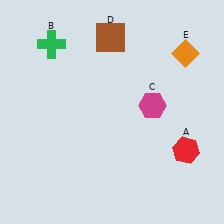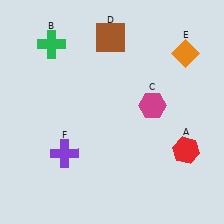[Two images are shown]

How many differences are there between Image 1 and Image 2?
There is 1 difference between the two images.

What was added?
A purple cross (F) was added in Image 2.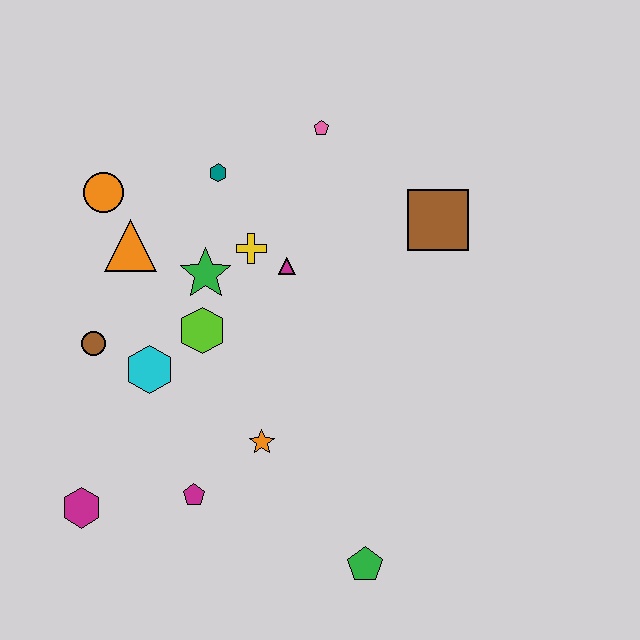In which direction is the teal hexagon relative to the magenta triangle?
The teal hexagon is above the magenta triangle.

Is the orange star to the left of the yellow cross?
No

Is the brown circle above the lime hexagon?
No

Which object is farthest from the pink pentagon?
The magenta hexagon is farthest from the pink pentagon.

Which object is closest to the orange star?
The magenta pentagon is closest to the orange star.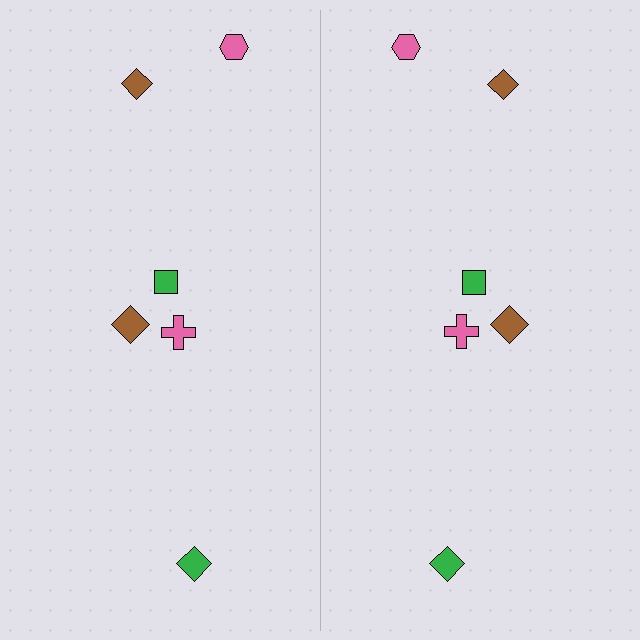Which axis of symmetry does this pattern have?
The pattern has a vertical axis of symmetry running through the center of the image.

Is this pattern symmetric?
Yes, this pattern has bilateral (reflection) symmetry.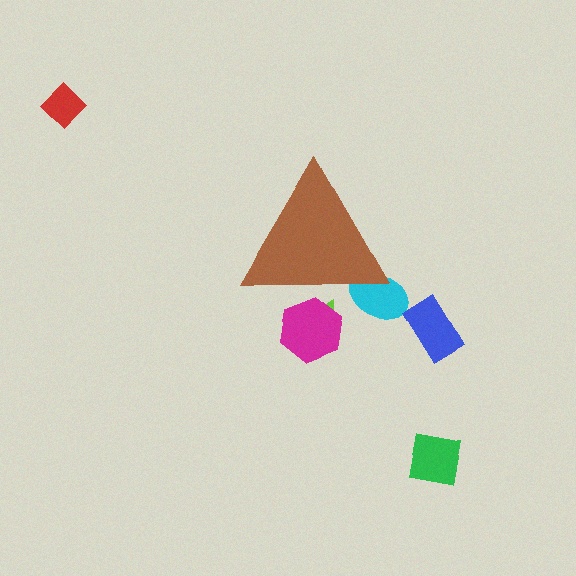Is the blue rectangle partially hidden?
No, the blue rectangle is fully visible.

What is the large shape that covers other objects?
A brown triangle.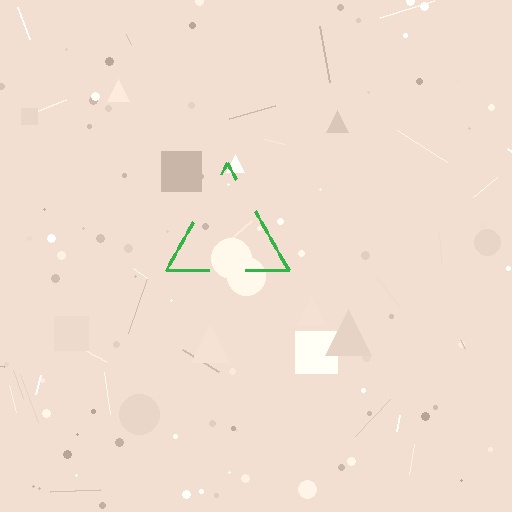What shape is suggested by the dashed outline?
The dashed outline suggests a triangle.